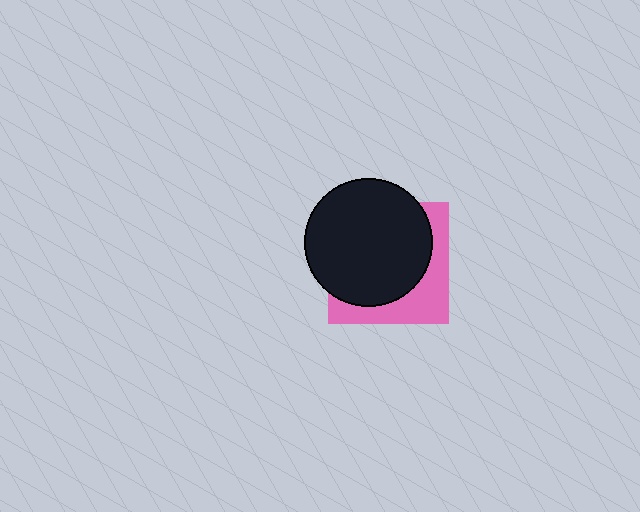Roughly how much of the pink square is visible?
A small part of it is visible (roughly 34%).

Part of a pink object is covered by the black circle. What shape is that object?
It is a square.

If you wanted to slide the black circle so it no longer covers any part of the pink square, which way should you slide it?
Slide it toward the upper-left — that is the most direct way to separate the two shapes.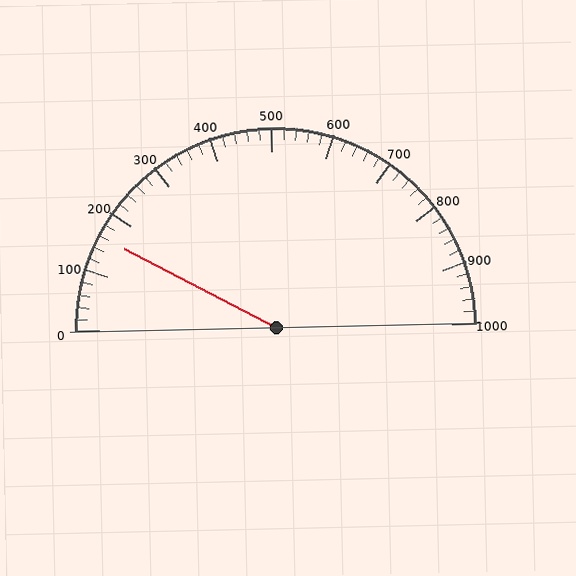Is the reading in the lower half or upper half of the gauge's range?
The reading is in the lower half of the range (0 to 1000).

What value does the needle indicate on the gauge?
The needle indicates approximately 160.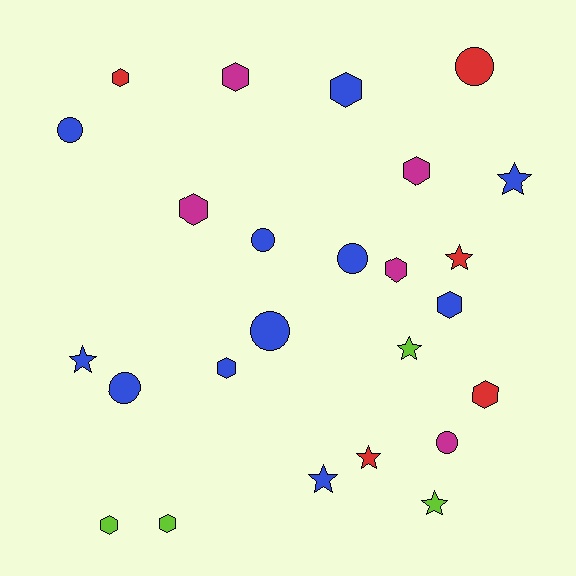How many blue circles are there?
There are 5 blue circles.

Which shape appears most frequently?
Hexagon, with 11 objects.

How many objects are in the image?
There are 25 objects.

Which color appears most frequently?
Blue, with 11 objects.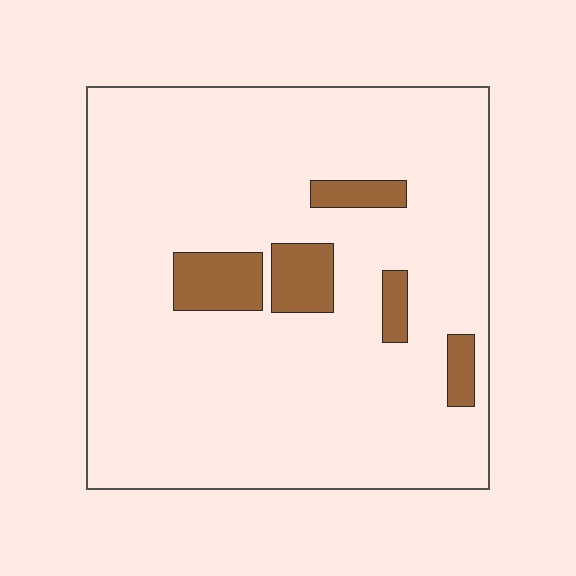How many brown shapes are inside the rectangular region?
5.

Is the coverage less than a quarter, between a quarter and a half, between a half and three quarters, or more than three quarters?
Less than a quarter.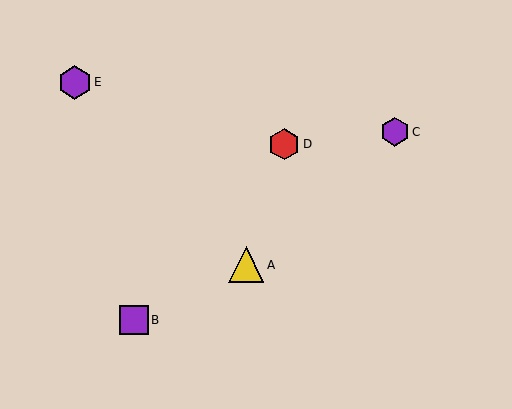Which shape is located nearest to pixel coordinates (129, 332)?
The purple square (labeled B) at (134, 320) is nearest to that location.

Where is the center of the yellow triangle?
The center of the yellow triangle is at (246, 265).